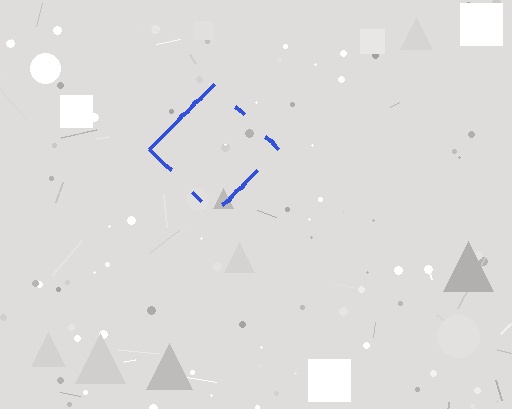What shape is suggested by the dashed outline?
The dashed outline suggests a diamond.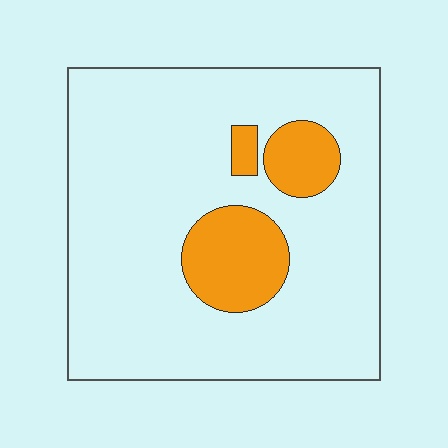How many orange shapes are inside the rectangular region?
3.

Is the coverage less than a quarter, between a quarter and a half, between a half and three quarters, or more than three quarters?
Less than a quarter.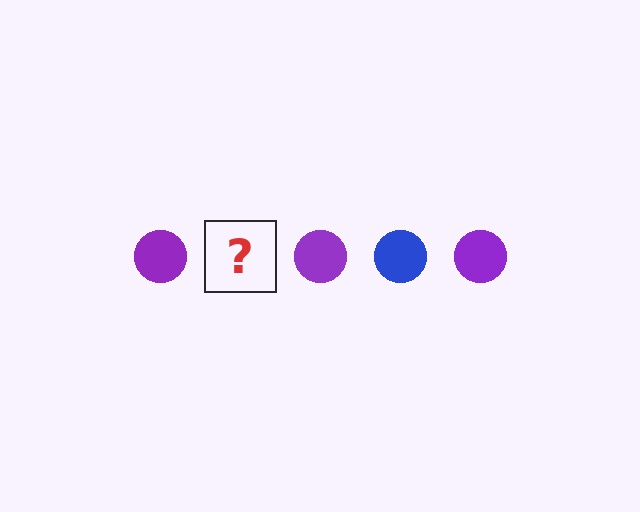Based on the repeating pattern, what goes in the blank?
The blank should be a blue circle.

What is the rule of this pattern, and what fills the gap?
The rule is that the pattern cycles through purple, blue circles. The gap should be filled with a blue circle.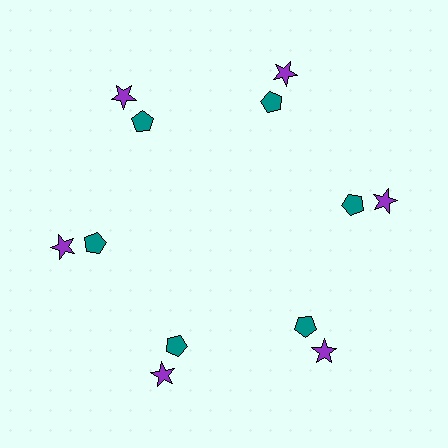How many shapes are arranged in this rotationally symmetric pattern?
There are 12 shapes, arranged in 6 groups of 2.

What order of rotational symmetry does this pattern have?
This pattern has 6-fold rotational symmetry.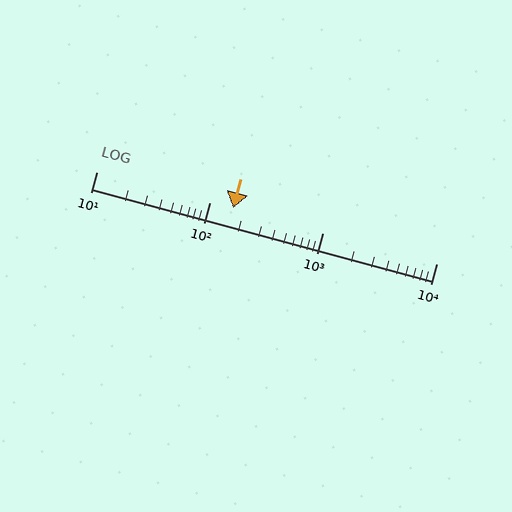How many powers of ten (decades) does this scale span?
The scale spans 3 decades, from 10 to 10000.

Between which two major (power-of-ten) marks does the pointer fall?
The pointer is between 100 and 1000.